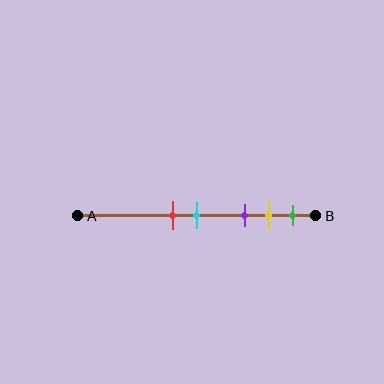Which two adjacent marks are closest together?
The red and cyan marks are the closest adjacent pair.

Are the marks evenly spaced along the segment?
No, the marks are not evenly spaced.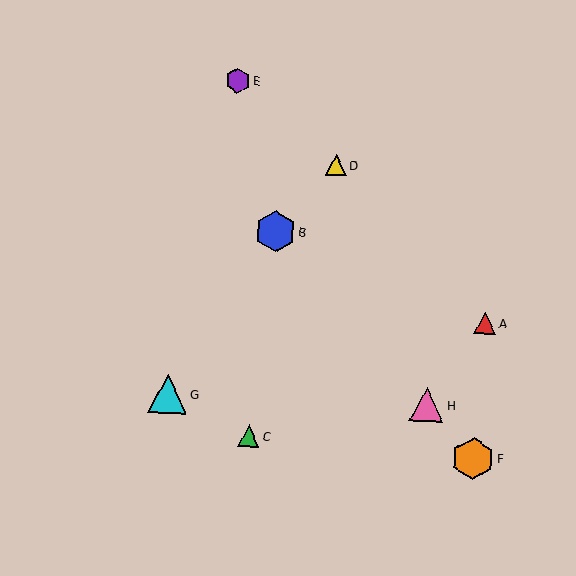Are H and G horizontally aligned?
Yes, both are at y≈405.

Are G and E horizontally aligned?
No, G is at y≈394 and E is at y≈81.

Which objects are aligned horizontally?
Objects G, H are aligned horizontally.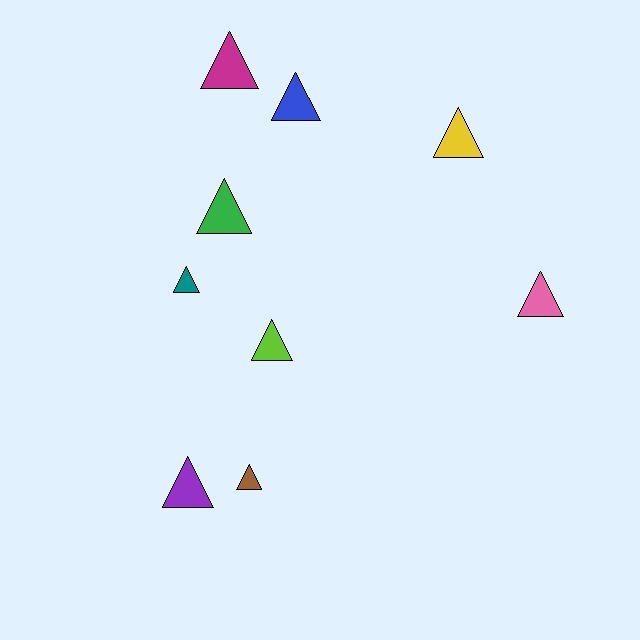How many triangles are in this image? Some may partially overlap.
There are 9 triangles.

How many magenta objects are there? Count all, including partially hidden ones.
There is 1 magenta object.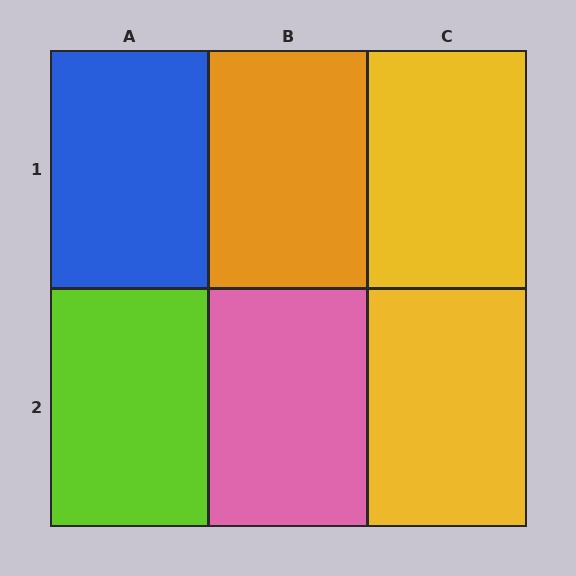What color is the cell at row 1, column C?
Yellow.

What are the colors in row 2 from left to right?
Lime, pink, yellow.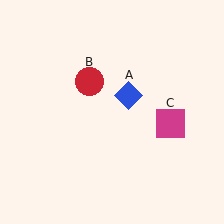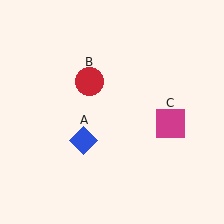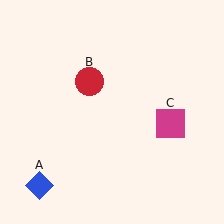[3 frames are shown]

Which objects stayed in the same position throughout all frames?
Red circle (object B) and magenta square (object C) remained stationary.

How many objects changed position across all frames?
1 object changed position: blue diamond (object A).